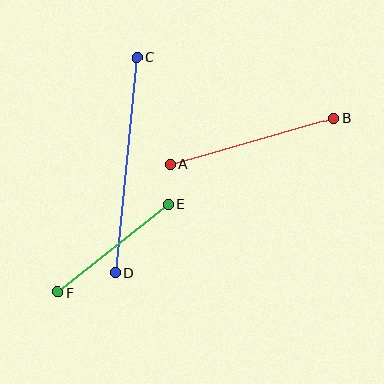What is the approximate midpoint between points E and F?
The midpoint is at approximately (113, 248) pixels.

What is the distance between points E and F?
The distance is approximately 142 pixels.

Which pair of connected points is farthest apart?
Points C and D are farthest apart.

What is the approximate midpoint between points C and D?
The midpoint is at approximately (126, 165) pixels.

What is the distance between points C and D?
The distance is approximately 217 pixels.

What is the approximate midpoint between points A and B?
The midpoint is at approximately (252, 141) pixels.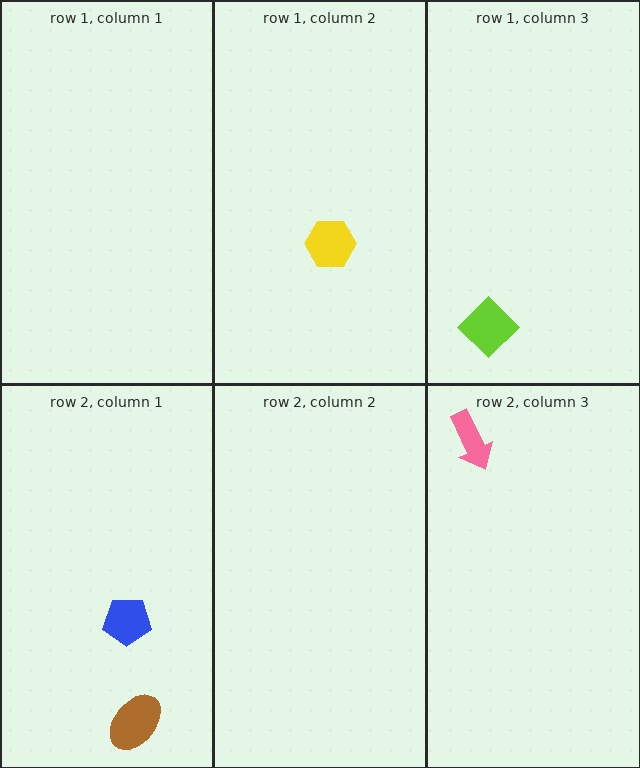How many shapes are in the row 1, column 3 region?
1.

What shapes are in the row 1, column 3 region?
The lime diamond.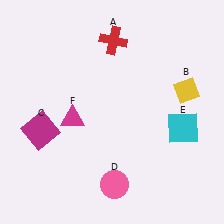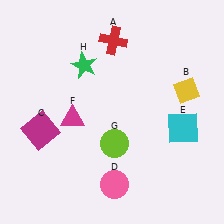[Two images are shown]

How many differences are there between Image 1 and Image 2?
There are 2 differences between the two images.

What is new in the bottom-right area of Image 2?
A lime circle (G) was added in the bottom-right area of Image 2.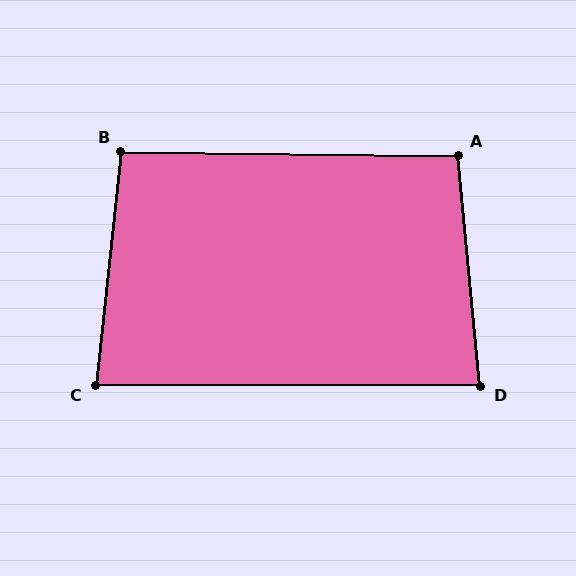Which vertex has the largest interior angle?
A, at approximately 96 degrees.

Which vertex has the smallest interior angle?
C, at approximately 84 degrees.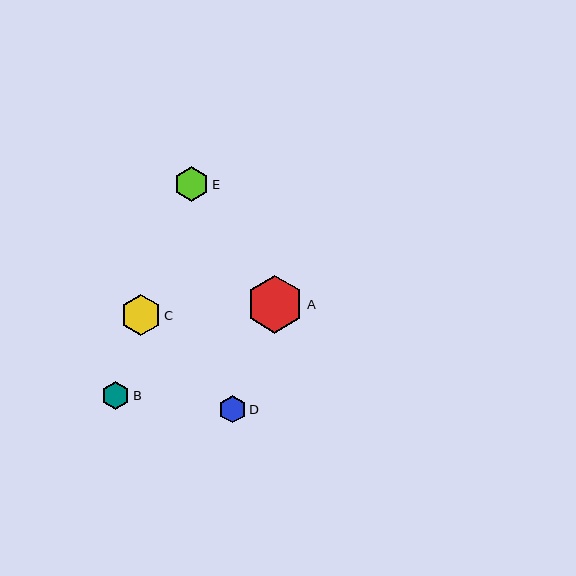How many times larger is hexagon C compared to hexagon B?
Hexagon C is approximately 1.5 times the size of hexagon B.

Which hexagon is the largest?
Hexagon A is the largest with a size of approximately 57 pixels.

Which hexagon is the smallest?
Hexagon D is the smallest with a size of approximately 27 pixels.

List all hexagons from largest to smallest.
From largest to smallest: A, C, E, B, D.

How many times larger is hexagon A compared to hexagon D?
Hexagon A is approximately 2.1 times the size of hexagon D.